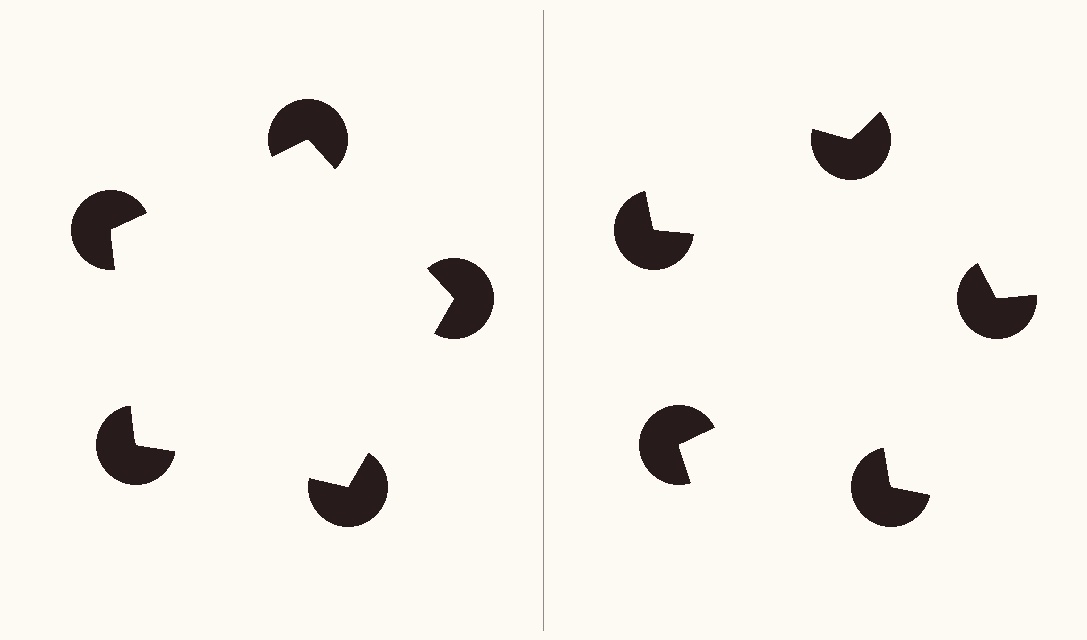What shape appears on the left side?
An illusory pentagon.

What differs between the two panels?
The pac-man discs are positioned identically on both sides; only the wedge orientations differ. On the left they align to a pentagon; on the right they are misaligned.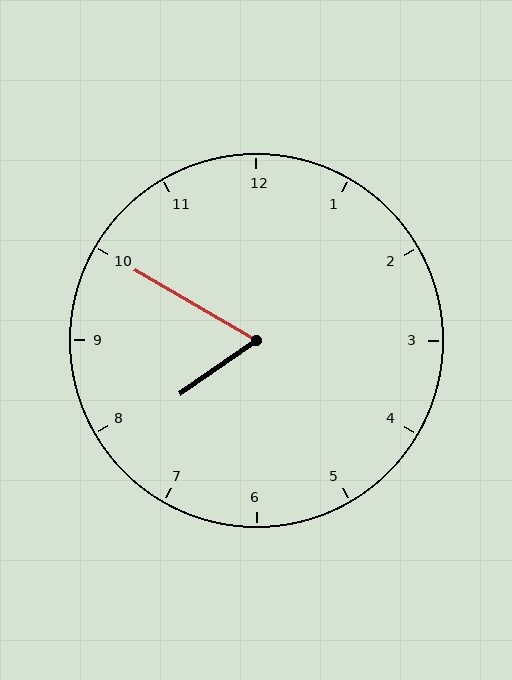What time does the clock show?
7:50.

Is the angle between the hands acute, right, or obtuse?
It is acute.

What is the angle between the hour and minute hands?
Approximately 65 degrees.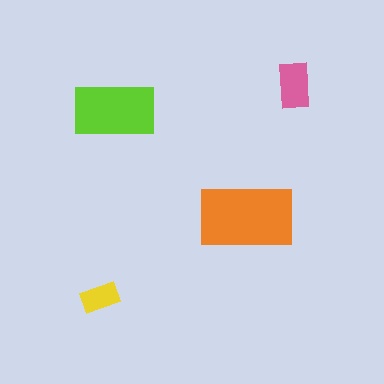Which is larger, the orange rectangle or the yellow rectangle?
The orange one.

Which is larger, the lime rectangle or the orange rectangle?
The orange one.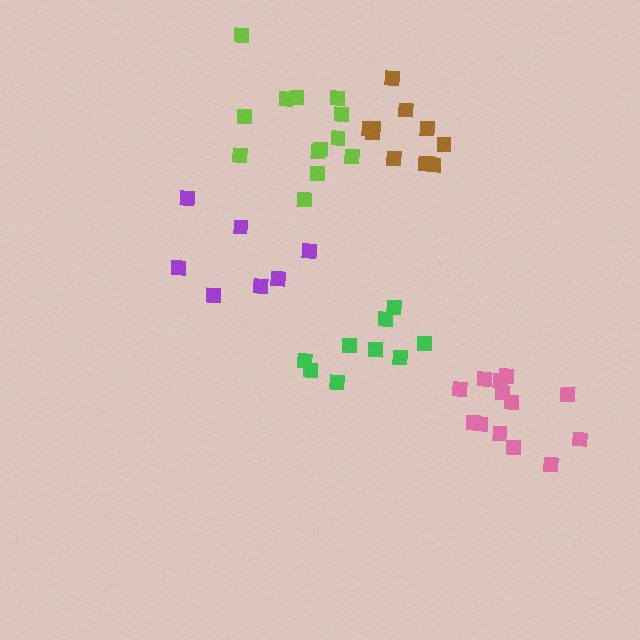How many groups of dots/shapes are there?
There are 5 groups.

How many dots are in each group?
Group 1: 13 dots, Group 2: 10 dots, Group 3: 7 dots, Group 4: 13 dots, Group 5: 9 dots (52 total).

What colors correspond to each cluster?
The clusters are colored: lime, brown, purple, pink, green.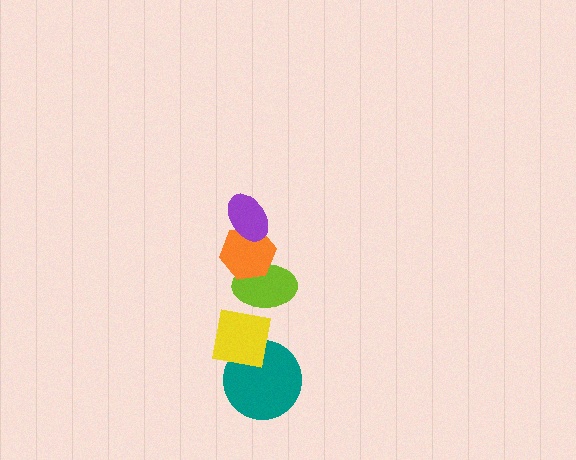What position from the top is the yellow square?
The yellow square is 4th from the top.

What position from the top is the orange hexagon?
The orange hexagon is 2nd from the top.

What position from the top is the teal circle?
The teal circle is 5th from the top.